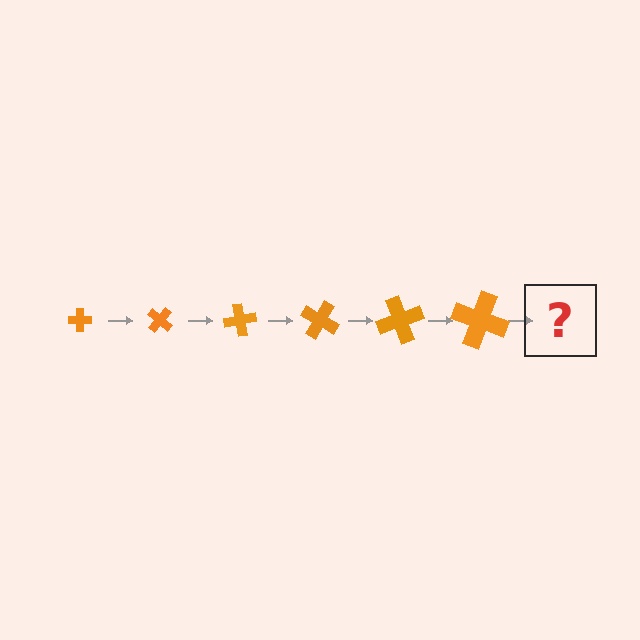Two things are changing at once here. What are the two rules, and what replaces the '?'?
The two rules are that the cross grows larger each step and it rotates 40 degrees each step. The '?' should be a cross, larger than the previous one and rotated 240 degrees from the start.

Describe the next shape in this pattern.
It should be a cross, larger than the previous one and rotated 240 degrees from the start.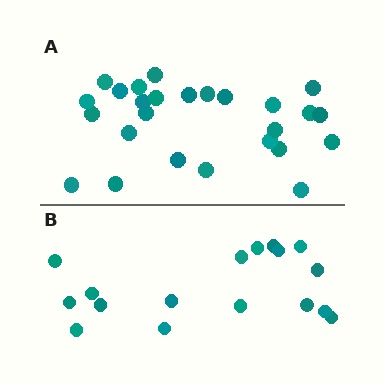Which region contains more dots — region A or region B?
Region A (the top region) has more dots.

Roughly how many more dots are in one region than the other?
Region A has roughly 8 or so more dots than region B.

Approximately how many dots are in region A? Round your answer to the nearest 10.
About 30 dots. (The exact count is 26, which rounds to 30.)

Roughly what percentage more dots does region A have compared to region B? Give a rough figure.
About 55% more.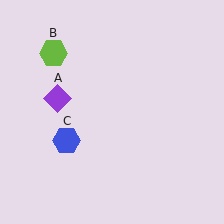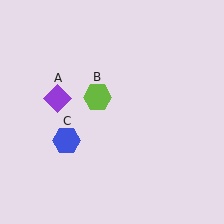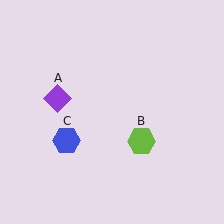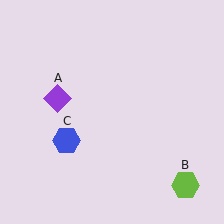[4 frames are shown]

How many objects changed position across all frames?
1 object changed position: lime hexagon (object B).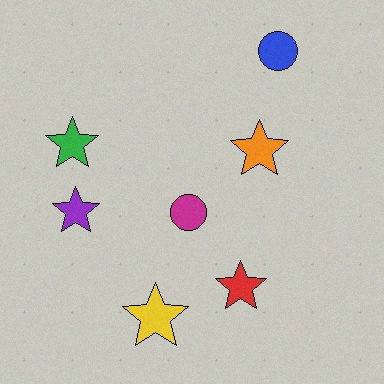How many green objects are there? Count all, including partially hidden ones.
There is 1 green object.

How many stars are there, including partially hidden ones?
There are 5 stars.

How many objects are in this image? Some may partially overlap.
There are 7 objects.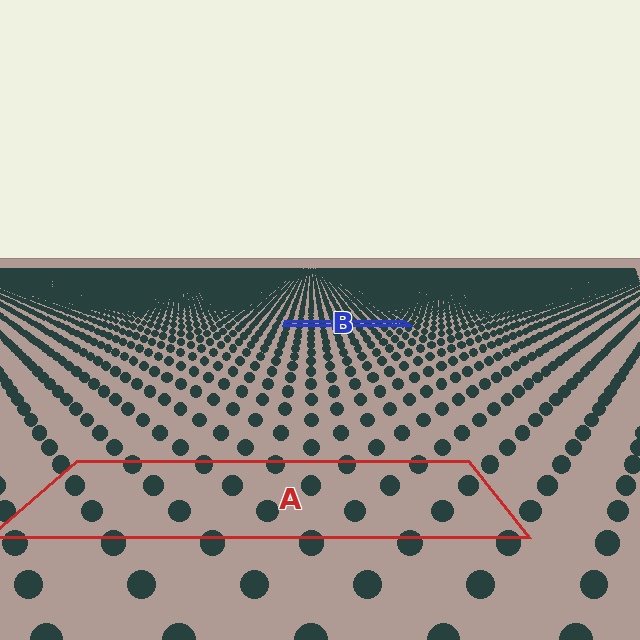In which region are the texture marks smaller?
The texture marks are smaller in region B, because it is farther away.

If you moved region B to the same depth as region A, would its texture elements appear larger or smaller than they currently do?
They would appear larger. At a closer depth, the same texture elements are projected at a bigger on-screen size.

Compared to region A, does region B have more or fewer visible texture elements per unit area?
Region B has more texture elements per unit area — they are packed more densely because it is farther away.